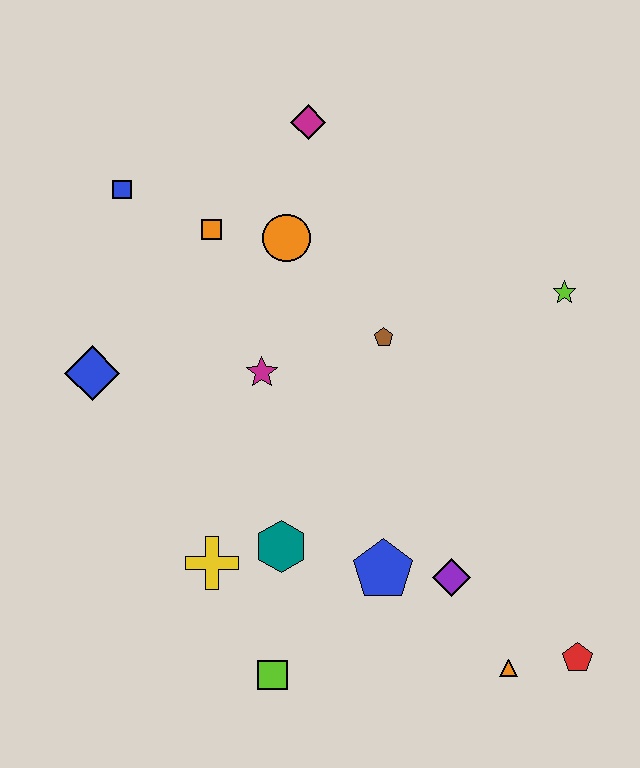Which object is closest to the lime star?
The brown pentagon is closest to the lime star.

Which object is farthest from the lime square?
The magenta diamond is farthest from the lime square.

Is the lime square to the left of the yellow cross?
No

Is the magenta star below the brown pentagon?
Yes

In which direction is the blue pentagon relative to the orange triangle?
The blue pentagon is to the left of the orange triangle.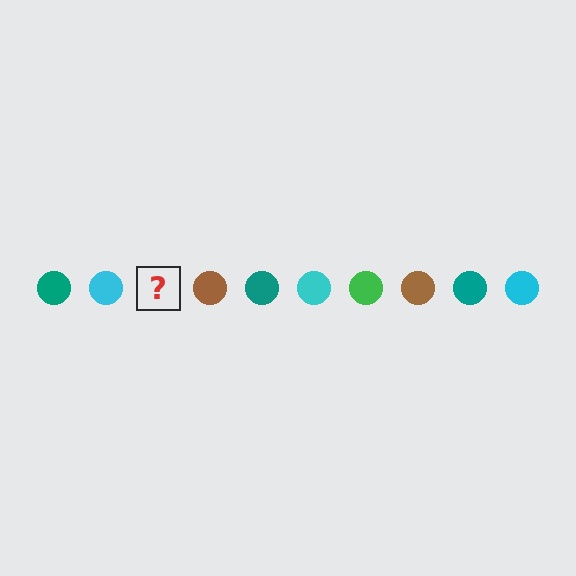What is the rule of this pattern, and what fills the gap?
The rule is that the pattern cycles through teal, cyan, green, brown circles. The gap should be filled with a green circle.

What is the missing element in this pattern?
The missing element is a green circle.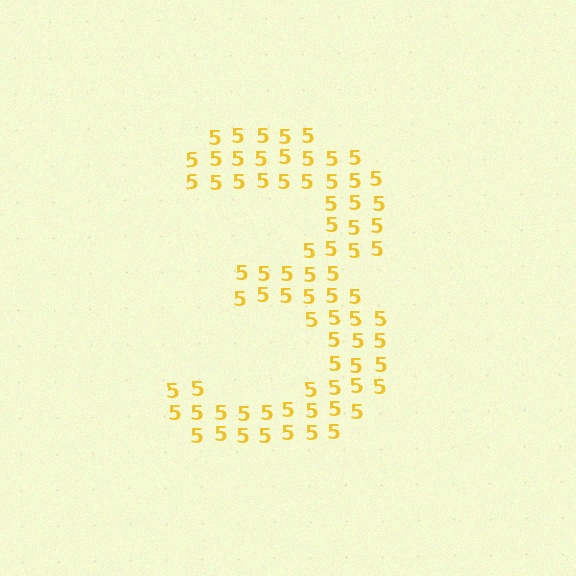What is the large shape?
The large shape is the digit 3.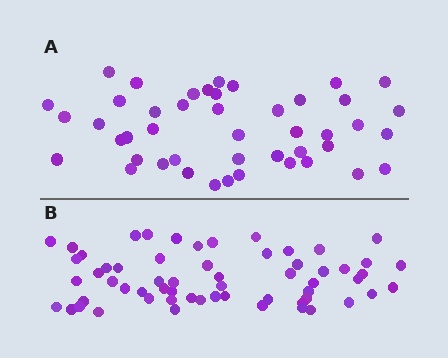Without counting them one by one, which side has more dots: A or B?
Region B (the bottom region) has more dots.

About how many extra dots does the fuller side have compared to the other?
Region B has approximately 15 more dots than region A.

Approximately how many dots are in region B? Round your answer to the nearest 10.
About 60 dots.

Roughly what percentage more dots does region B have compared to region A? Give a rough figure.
About 35% more.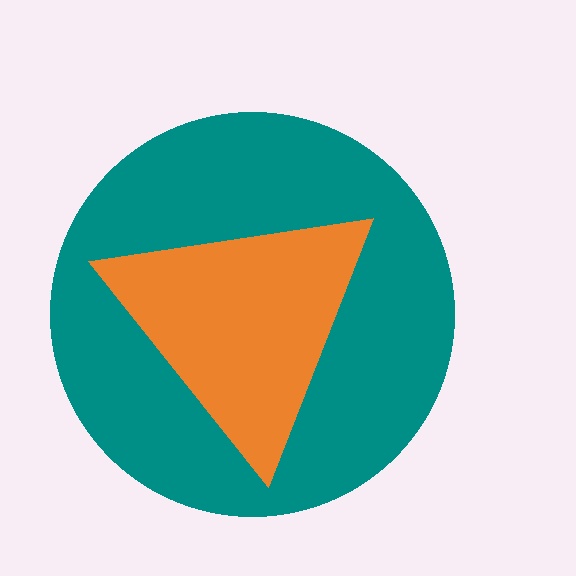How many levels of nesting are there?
2.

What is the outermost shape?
The teal circle.